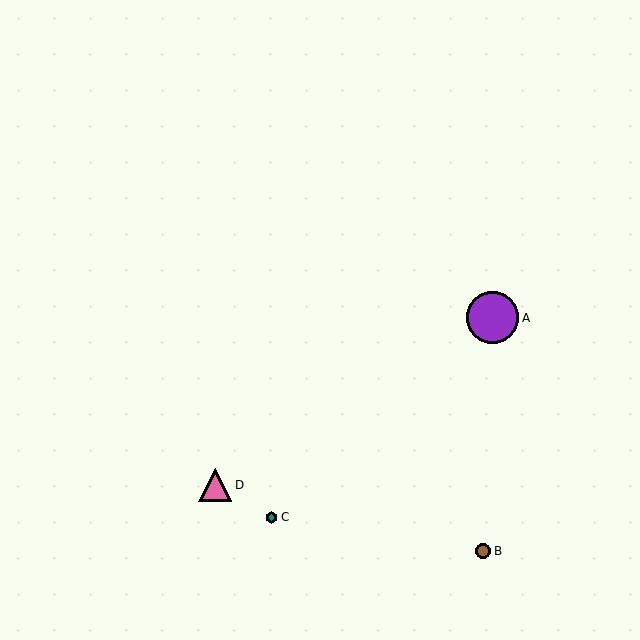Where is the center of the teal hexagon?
The center of the teal hexagon is at (271, 517).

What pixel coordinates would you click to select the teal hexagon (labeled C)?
Click at (271, 517) to select the teal hexagon C.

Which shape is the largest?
The purple circle (labeled A) is the largest.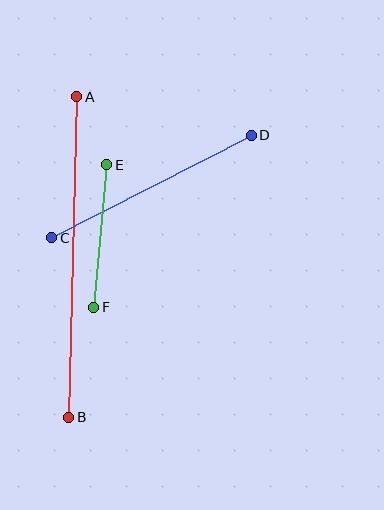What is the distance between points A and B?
The distance is approximately 320 pixels.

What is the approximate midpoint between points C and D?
The midpoint is at approximately (151, 186) pixels.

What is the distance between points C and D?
The distance is approximately 224 pixels.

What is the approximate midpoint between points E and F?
The midpoint is at approximately (100, 236) pixels.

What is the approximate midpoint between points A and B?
The midpoint is at approximately (73, 257) pixels.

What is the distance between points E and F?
The distance is approximately 143 pixels.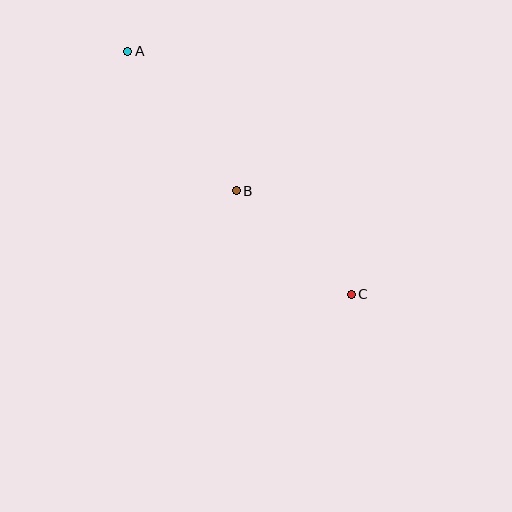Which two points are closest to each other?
Points B and C are closest to each other.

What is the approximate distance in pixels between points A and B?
The distance between A and B is approximately 177 pixels.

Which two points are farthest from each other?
Points A and C are farthest from each other.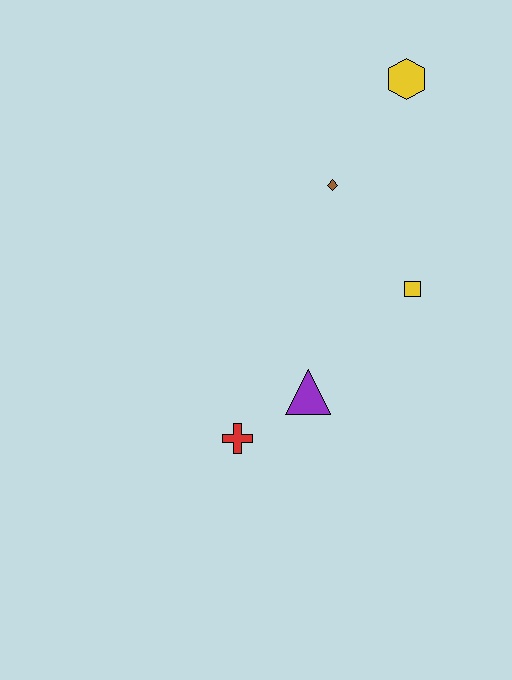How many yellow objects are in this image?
There are 2 yellow objects.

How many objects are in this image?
There are 5 objects.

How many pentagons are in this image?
There are no pentagons.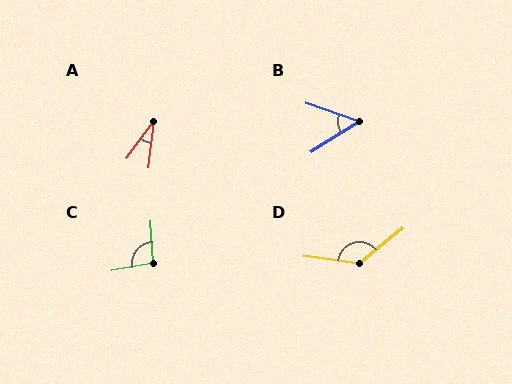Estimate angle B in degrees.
Approximately 51 degrees.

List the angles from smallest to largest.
A (29°), B (51°), C (98°), D (132°).